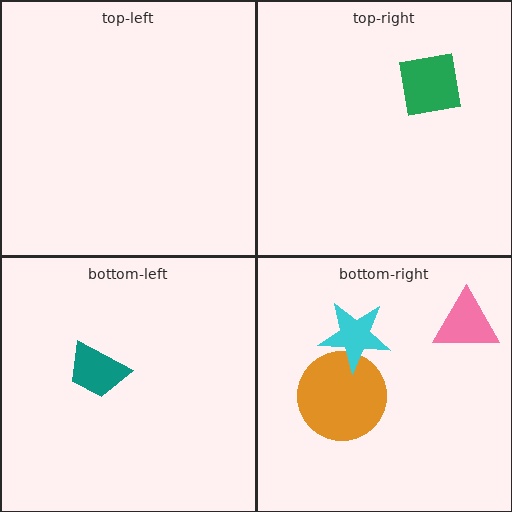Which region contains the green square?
The top-right region.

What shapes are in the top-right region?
The green square.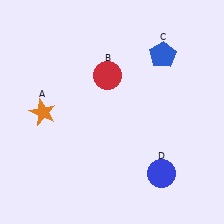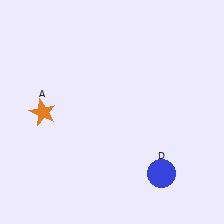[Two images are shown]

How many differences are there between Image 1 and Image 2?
There are 2 differences between the two images.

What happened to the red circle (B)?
The red circle (B) was removed in Image 2. It was in the top-left area of Image 1.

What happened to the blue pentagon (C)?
The blue pentagon (C) was removed in Image 2. It was in the top-right area of Image 1.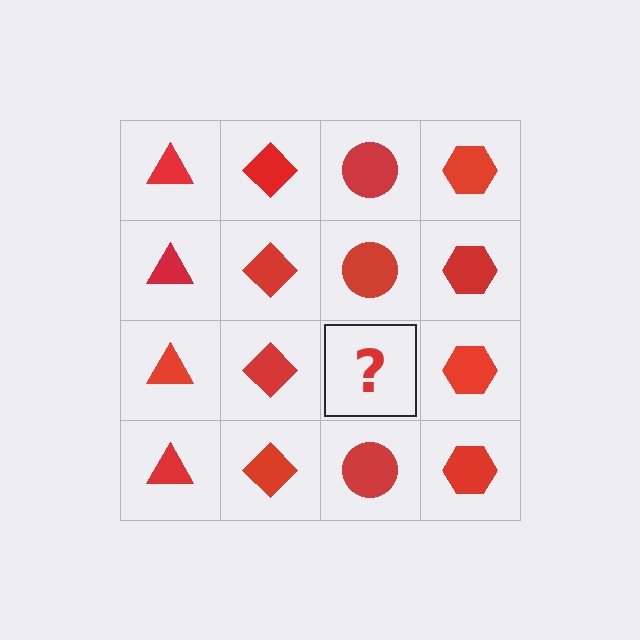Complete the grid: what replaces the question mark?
The question mark should be replaced with a red circle.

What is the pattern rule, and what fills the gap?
The rule is that each column has a consistent shape. The gap should be filled with a red circle.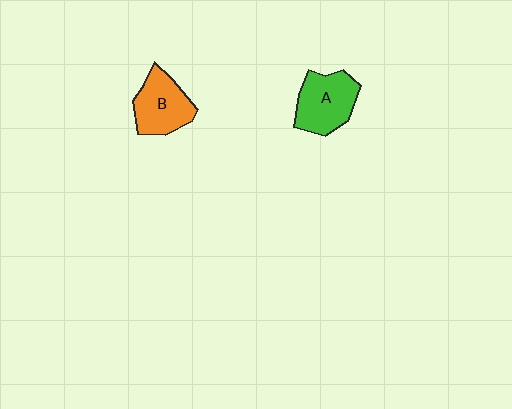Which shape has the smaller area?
Shape B (orange).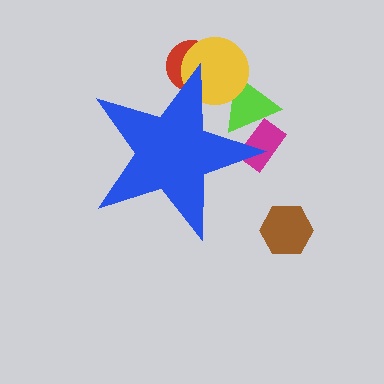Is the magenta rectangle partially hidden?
Yes, the magenta rectangle is partially hidden behind the blue star.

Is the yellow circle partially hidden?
Yes, the yellow circle is partially hidden behind the blue star.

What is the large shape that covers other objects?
A blue star.